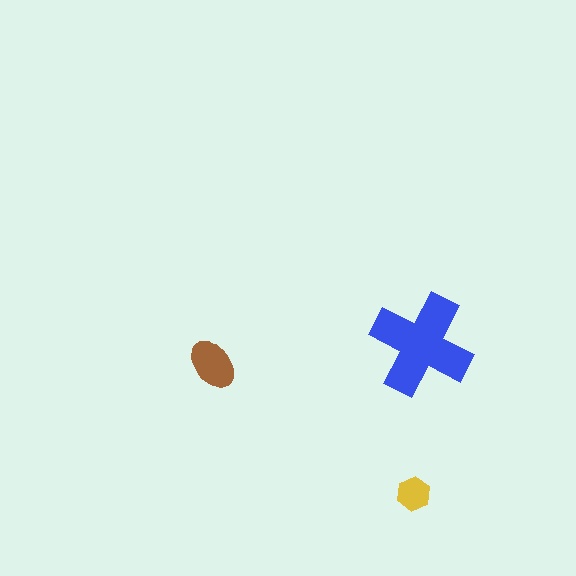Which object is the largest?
The blue cross.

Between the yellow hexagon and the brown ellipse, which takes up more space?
The brown ellipse.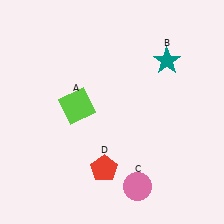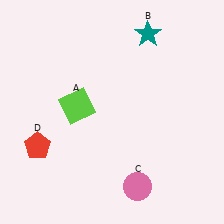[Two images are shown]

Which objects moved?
The objects that moved are: the teal star (B), the red pentagon (D).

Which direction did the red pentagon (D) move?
The red pentagon (D) moved left.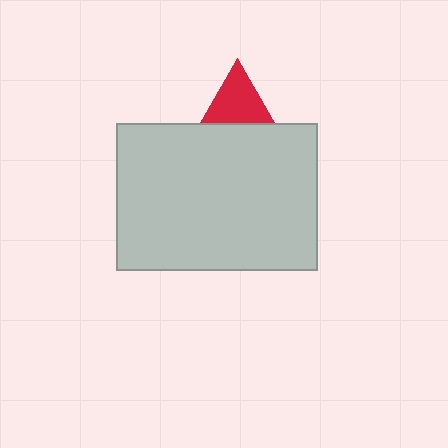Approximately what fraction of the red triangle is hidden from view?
Roughly 64% of the red triangle is hidden behind the light gray rectangle.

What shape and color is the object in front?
The object in front is a light gray rectangle.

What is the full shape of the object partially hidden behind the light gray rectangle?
The partially hidden object is a red triangle.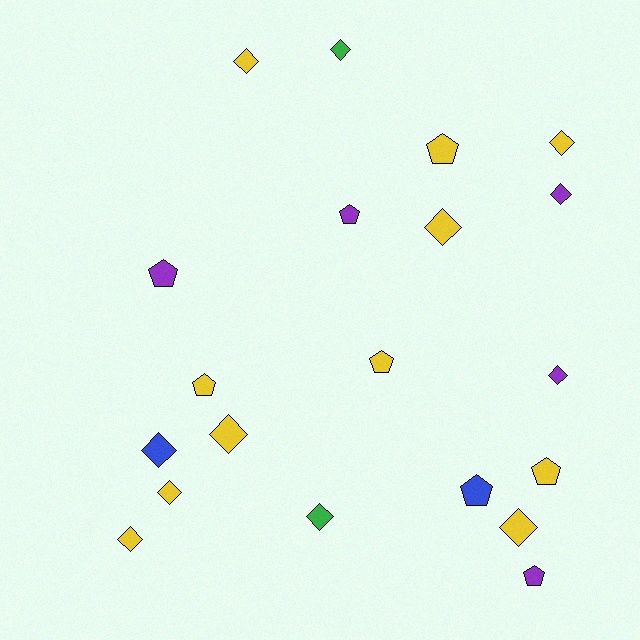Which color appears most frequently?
Yellow, with 11 objects.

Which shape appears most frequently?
Diamond, with 12 objects.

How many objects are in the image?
There are 20 objects.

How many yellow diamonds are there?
There are 7 yellow diamonds.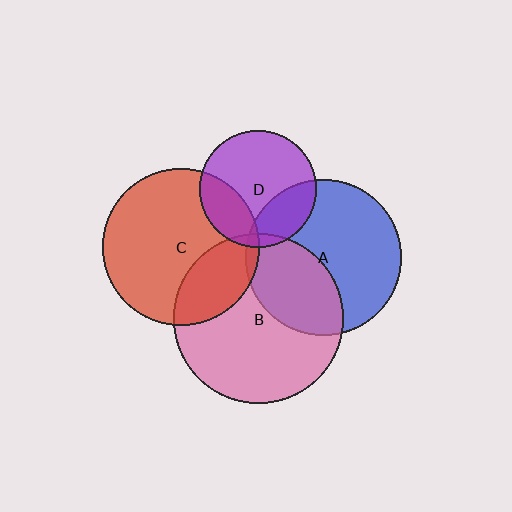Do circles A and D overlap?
Yes.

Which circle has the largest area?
Circle B (pink).